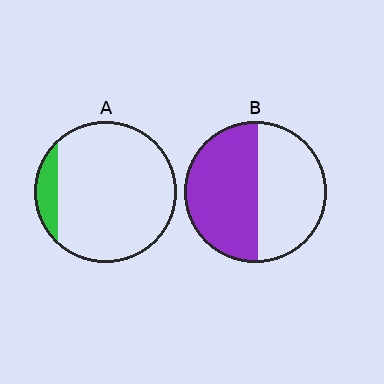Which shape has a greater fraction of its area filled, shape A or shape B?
Shape B.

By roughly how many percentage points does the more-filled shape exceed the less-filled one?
By roughly 40 percentage points (B over A).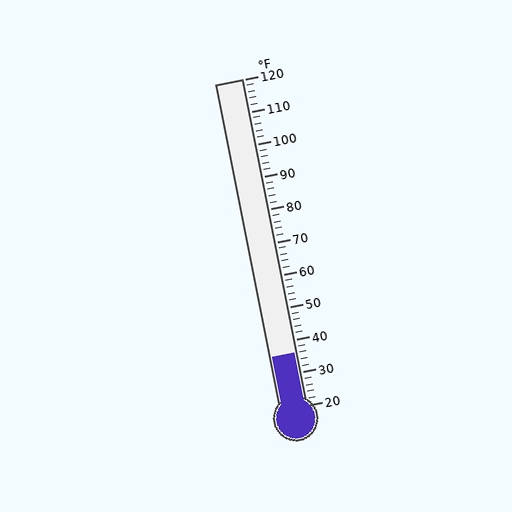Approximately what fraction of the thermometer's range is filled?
The thermometer is filled to approximately 15% of its range.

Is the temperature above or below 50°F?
The temperature is below 50°F.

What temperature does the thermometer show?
The thermometer shows approximately 36°F.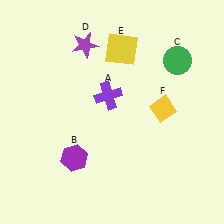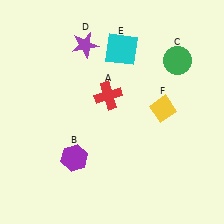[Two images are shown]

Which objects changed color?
A changed from purple to red. E changed from yellow to cyan.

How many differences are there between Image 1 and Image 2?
There are 2 differences between the two images.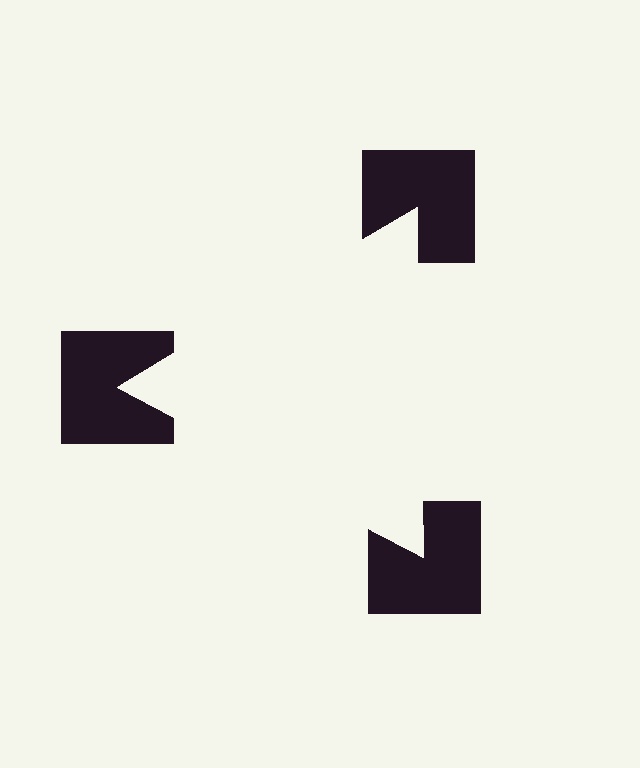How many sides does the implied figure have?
3 sides.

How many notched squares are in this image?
There are 3 — one at each vertex of the illusory triangle.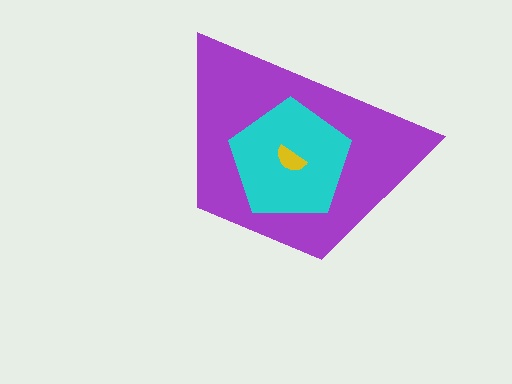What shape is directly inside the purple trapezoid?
The cyan pentagon.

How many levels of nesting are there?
3.